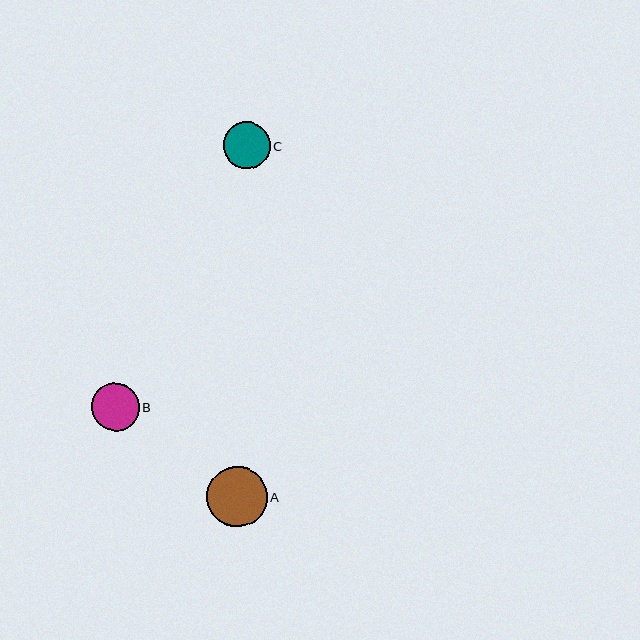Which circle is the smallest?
Circle C is the smallest with a size of approximately 47 pixels.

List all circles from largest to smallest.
From largest to smallest: A, B, C.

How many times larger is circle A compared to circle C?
Circle A is approximately 1.3 times the size of circle C.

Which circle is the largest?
Circle A is the largest with a size of approximately 61 pixels.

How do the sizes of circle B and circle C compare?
Circle B and circle C are approximately the same size.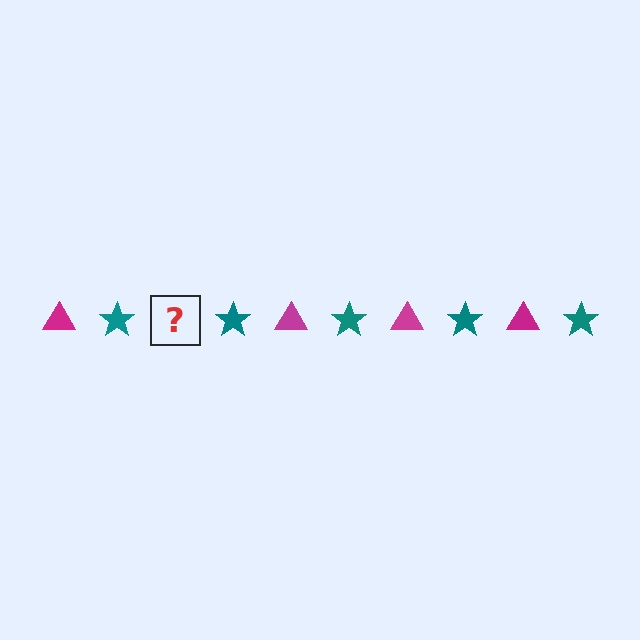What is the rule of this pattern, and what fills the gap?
The rule is that the pattern alternates between magenta triangle and teal star. The gap should be filled with a magenta triangle.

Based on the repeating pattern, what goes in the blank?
The blank should be a magenta triangle.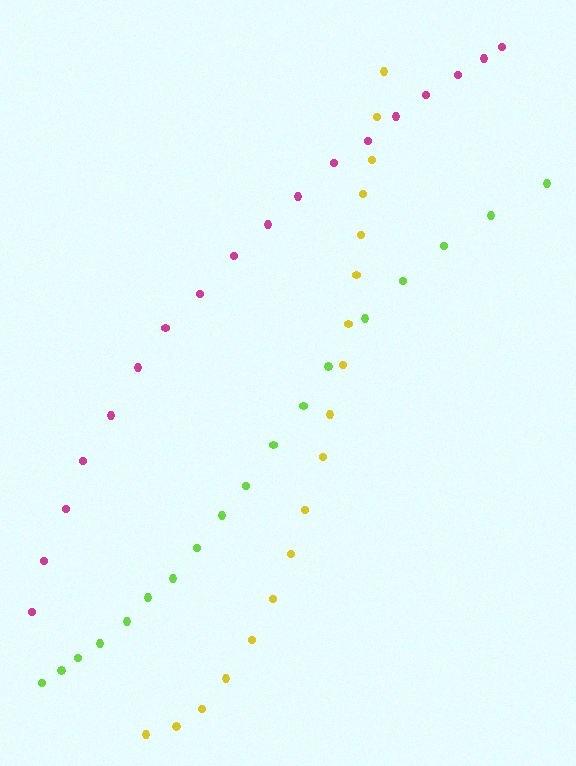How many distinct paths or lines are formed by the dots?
There are 3 distinct paths.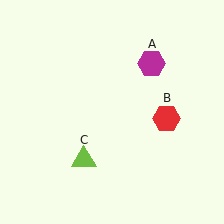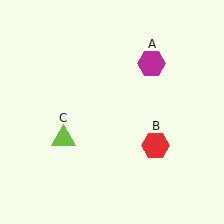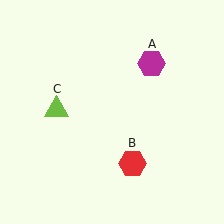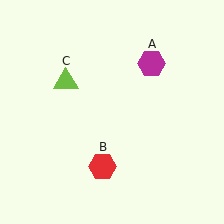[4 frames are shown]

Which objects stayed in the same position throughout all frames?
Magenta hexagon (object A) remained stationary.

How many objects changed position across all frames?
2 objects changed position: red hexagon (object B), lime triangle (object C).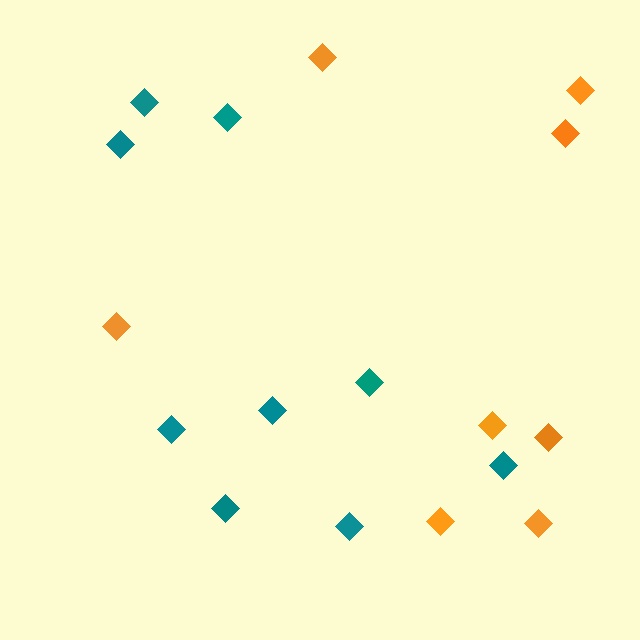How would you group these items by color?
There are 2 groups: one group of teal diamonds (9) and one group of orange diamonds (8).